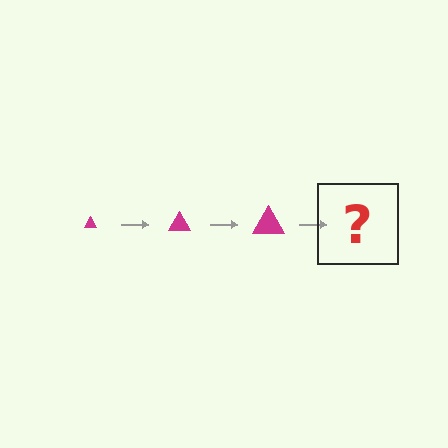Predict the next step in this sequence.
The next step is a magenta triangle, larger than the previous one.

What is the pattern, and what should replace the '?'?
The pattern is that the triangle gets progressively larger each step. The '?' should be a magenta triangle, larger than the previous one.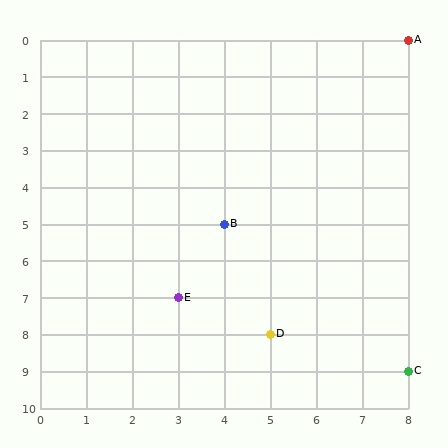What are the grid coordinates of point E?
Point E is at grid coordinates (3, 7).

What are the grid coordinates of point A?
Point A is at grid coordinates (8, 0).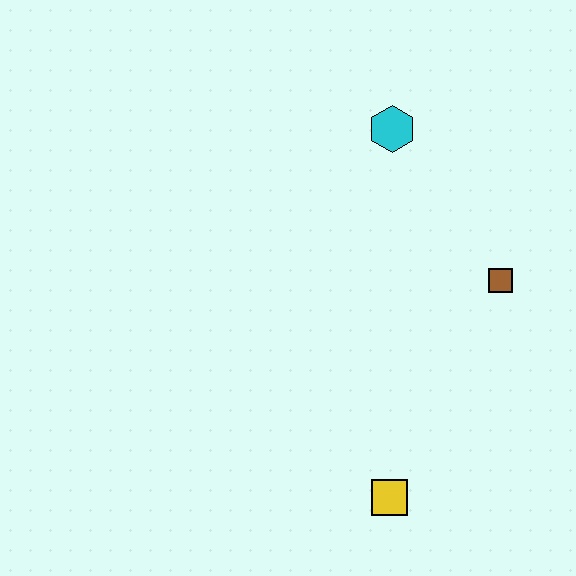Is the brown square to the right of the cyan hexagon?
Yes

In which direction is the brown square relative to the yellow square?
The brown square is above the yellow square.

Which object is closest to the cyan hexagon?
The brown square is closest to the cyan hexagon.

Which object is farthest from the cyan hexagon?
The yellow square is farthest from the cyan hexagon.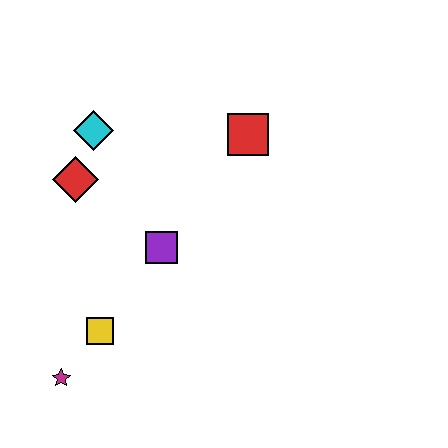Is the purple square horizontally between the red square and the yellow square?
Yes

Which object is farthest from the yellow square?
The red square is farthest from the yellow square.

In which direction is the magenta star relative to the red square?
The magenta star is below the red square.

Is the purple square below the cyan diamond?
Yes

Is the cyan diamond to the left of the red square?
Yes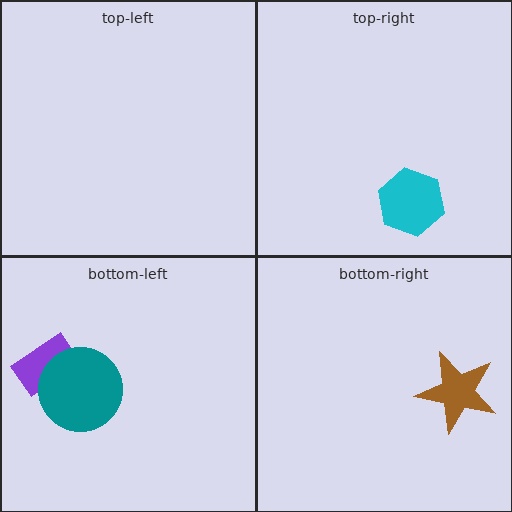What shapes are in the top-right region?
The cyan hexagon.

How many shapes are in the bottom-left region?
2.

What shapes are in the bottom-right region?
The brown star.